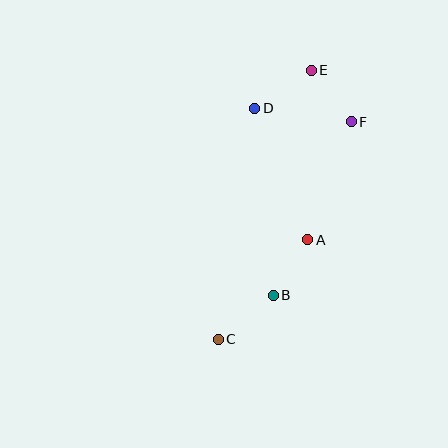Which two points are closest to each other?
Points E and F are closest to each other.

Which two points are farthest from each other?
Points C and E are farthest from each other.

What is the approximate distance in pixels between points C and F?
The distance between C and F is approximately 255 pixels.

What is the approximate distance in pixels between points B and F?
The distance between B and F is approximately 190 pixels.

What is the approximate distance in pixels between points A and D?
The distance between A and D is approximately 142 pixels.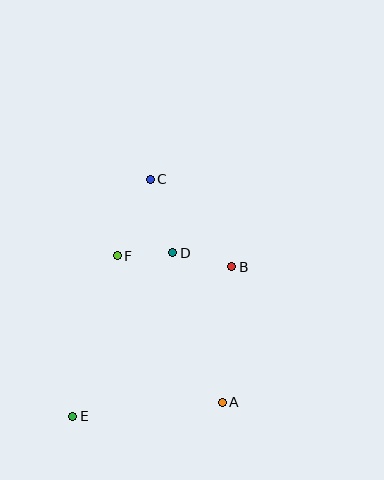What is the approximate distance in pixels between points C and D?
The distance between C and D is approximately 77 pixels.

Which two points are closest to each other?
Points D and F are closest to each other.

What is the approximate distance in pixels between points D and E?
The distance between D and E is approximately 192 pixels.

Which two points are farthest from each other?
Points C and E are farthest from each other.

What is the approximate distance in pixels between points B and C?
The distance between B and C is approximately 120 pixels.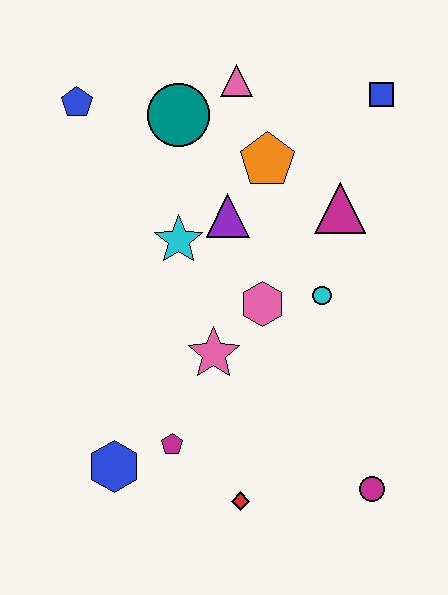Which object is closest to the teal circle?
The pink triangle is closest to the teal circle.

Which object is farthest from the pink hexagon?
The blue pentagon is farthest from the pink hexagon.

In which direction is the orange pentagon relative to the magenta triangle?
The orange pentagon is to the left of the magenta triangle.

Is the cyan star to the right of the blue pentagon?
Yes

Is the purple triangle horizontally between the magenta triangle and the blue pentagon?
Yes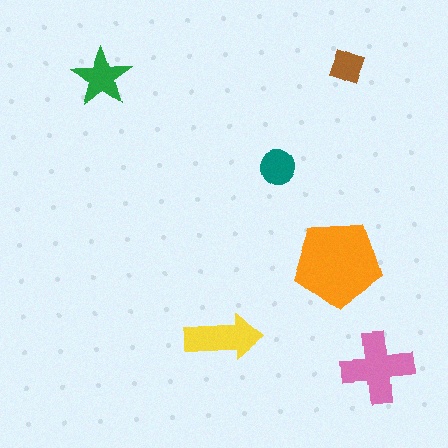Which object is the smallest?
The brown diamond.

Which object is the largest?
The orange pentagon.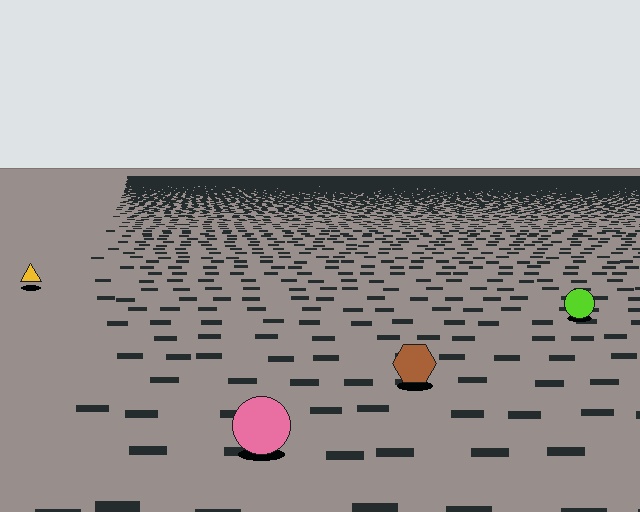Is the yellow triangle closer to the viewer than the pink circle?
No. The pink circle is closer — you can tell from the texture gradient: the ground texture is coarser near it.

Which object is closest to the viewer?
The pink circle is closest. The texture marks near it are larger and more spread out.